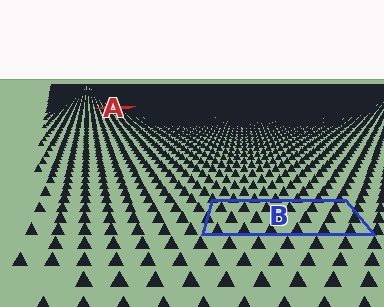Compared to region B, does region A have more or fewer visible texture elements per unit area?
Region A has more texture elements per unit area — they are packed more densely because it is farther away.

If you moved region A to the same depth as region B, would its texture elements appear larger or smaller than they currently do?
They would appear larger. At a closer depth, the same texture elements are projected at a bigger on-screen size.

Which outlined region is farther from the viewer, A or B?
Region A is farther from the viewer — the texture elements inside it appear smaller and more densely packed.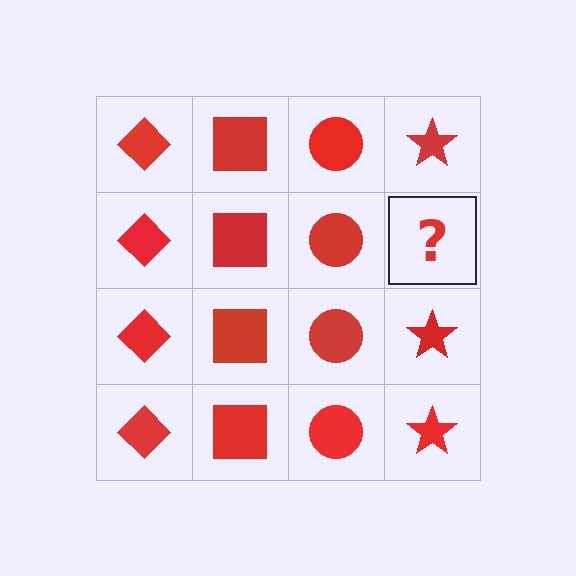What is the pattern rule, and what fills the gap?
The rule is that each column has a consistent shape. The gap should be filled with a red star.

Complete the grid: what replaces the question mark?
The question mark should be replaced with a red star.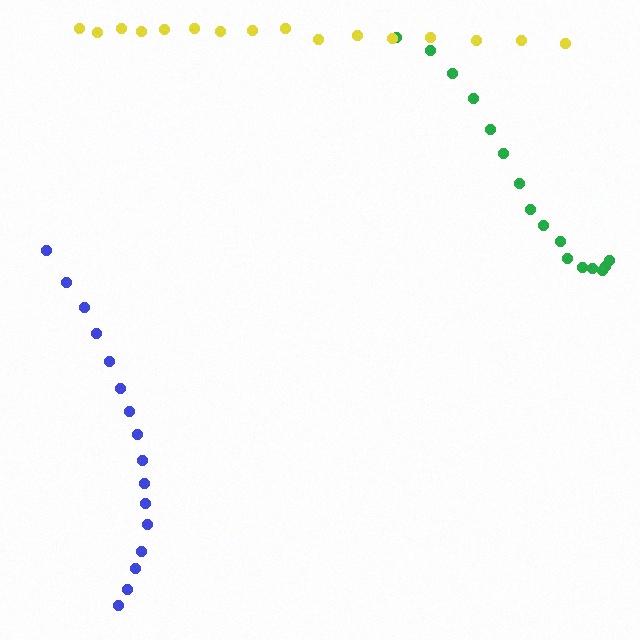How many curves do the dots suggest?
There are 3 distinct paths.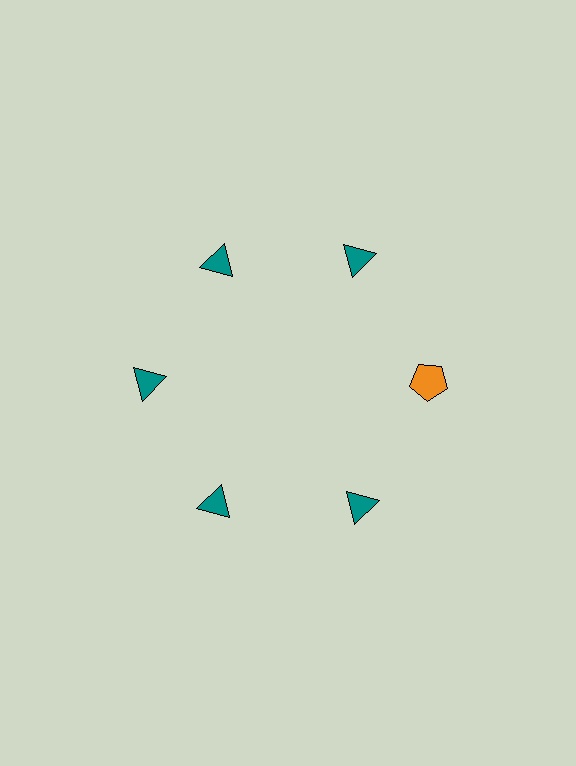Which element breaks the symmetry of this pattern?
The orange pentagon at roughly the 3 o'clock position breaks the symmetry. All other shapes are teal triangles.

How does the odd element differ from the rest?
It differs in both color (orange instead of teal) and shape (pentagon instead of triangle).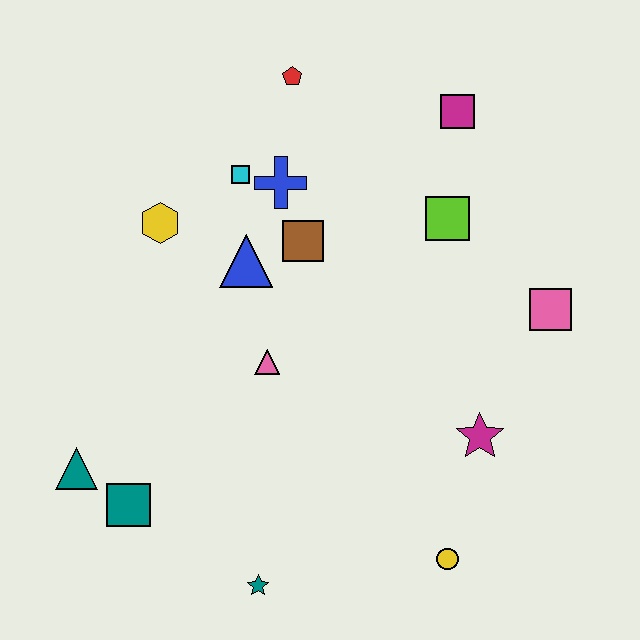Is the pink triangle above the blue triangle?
No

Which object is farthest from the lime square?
The teal triangle is farthest from the lime square.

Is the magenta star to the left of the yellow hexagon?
No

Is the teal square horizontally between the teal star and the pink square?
No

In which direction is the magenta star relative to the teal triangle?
The magenta star is to the right of the teal triangle.